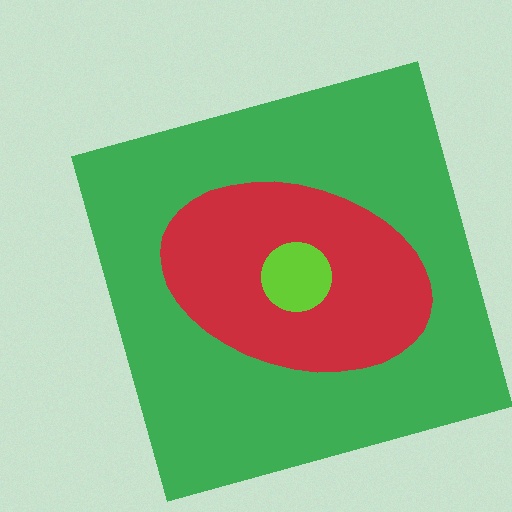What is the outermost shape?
The green square.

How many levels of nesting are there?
3.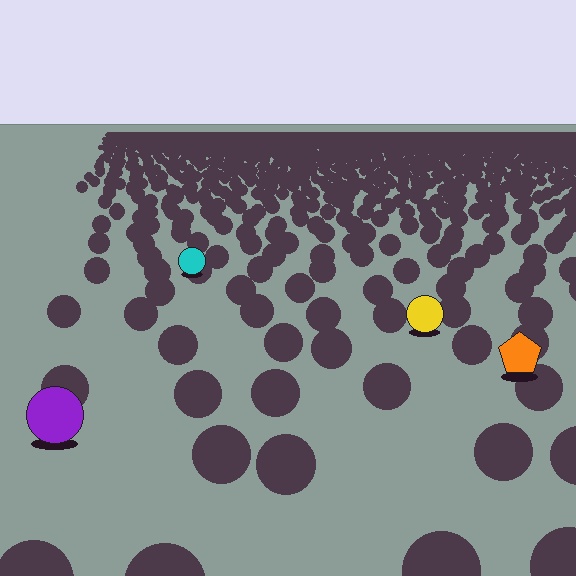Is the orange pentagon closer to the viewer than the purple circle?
No. The purple circle is closer — you can tell from the texture gradient: the ground texture is coarser near it.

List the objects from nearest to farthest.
From nearest to farthest: the purple circle, the orange pentagon, the yellow circle, the cyan circle.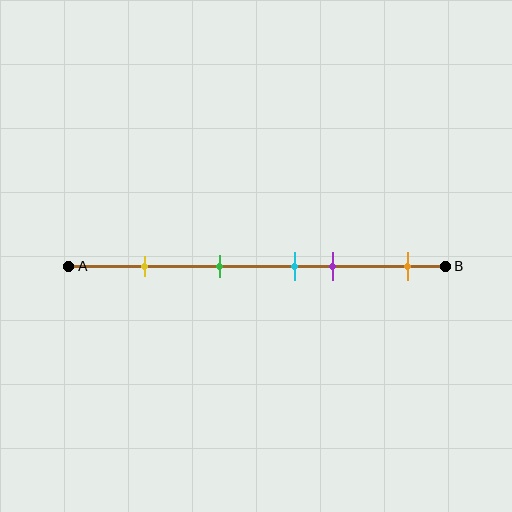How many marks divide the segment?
There are 5 marks dividing the segment.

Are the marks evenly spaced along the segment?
No, the marks are not evenly spaced.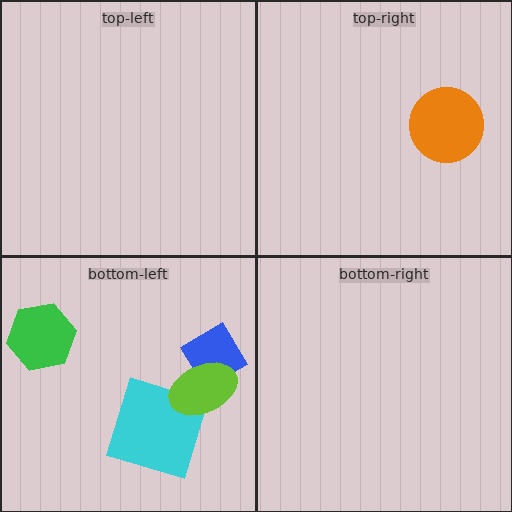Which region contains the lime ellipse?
The bottom-left region.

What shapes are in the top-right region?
The orange circle.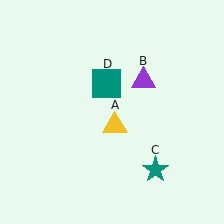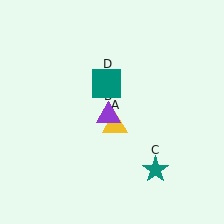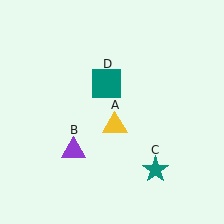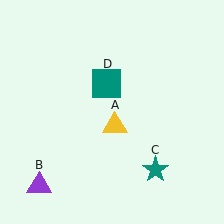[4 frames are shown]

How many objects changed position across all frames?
1 object changed position: purple triangle (object B).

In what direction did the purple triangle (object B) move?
The purple triangle (object B) moved down and to the left.